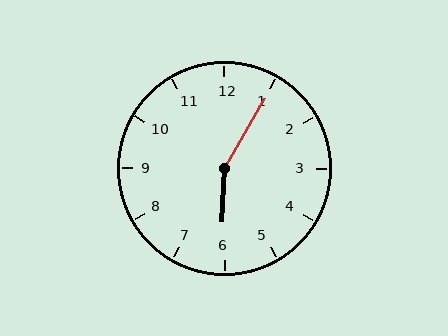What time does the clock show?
6:05.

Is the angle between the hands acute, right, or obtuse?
It is obtuse.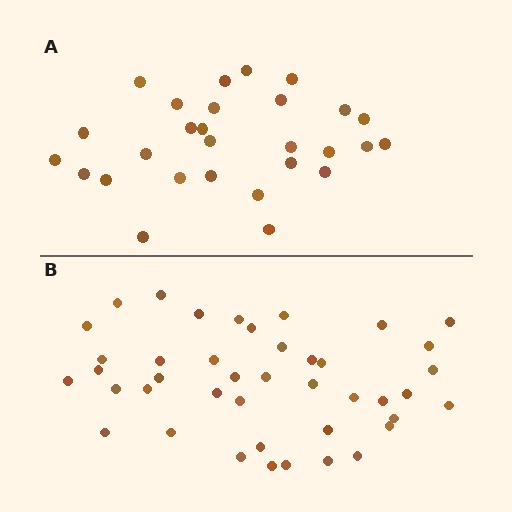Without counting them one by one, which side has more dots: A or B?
Region B (the bottom region) has more dots.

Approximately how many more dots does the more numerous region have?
Region B has approximately 15 more dots than region A.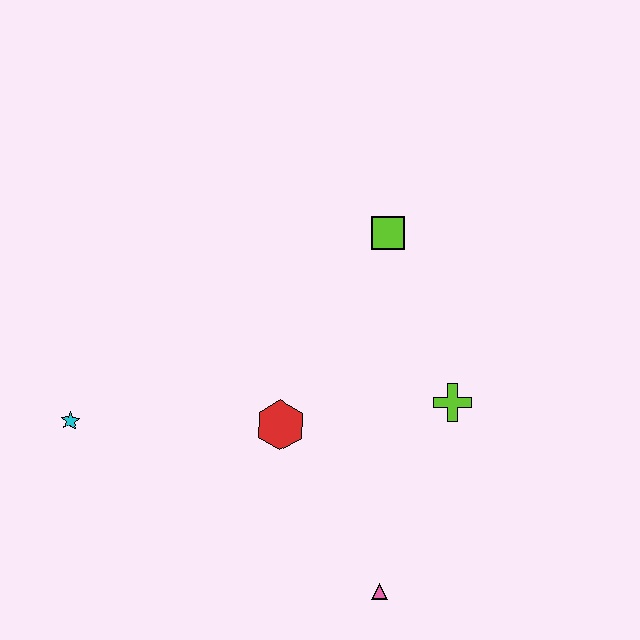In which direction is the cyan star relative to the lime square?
The cyan star is to the left of the lime square.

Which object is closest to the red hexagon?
The lime cross is closest to the red hexagon.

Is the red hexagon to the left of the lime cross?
Yes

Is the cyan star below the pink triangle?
No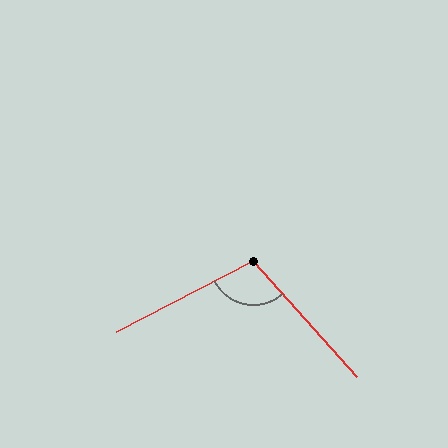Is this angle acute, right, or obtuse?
It is obtuse.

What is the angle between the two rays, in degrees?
Approximately 104 degrees.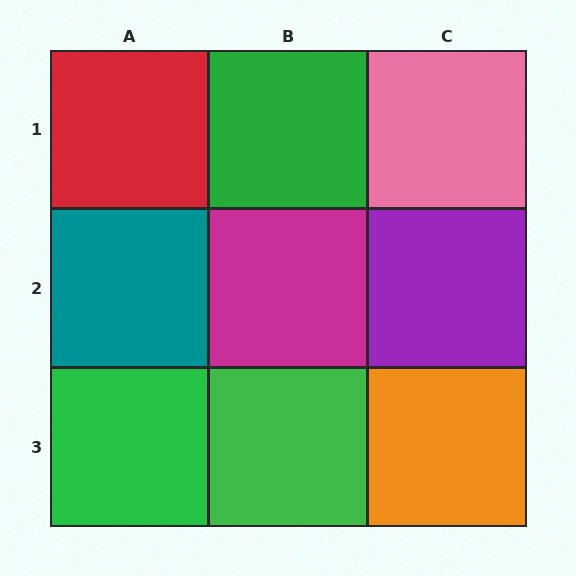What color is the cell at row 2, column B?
Magenta.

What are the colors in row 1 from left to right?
Red, green, pink.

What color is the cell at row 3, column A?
Green.